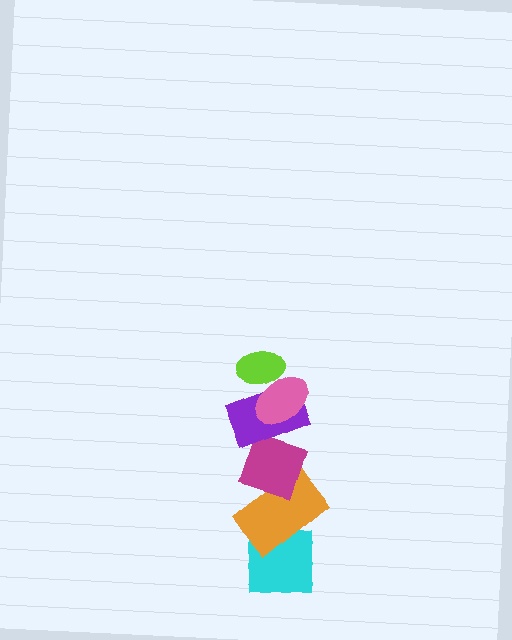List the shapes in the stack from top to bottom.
From top to bottom: the lime ellipse, the pink ellipse, the purple rectangle, the magenta diamond, the orange rectangle, the cyan square.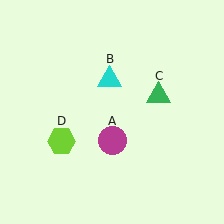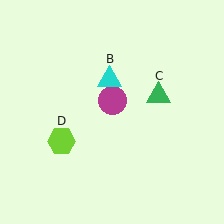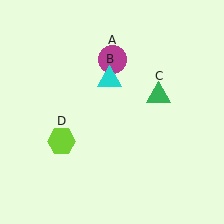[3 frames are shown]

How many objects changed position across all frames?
1 object changed position: magenta circle (object A).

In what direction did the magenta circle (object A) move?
The magenta circle (object A) moved up.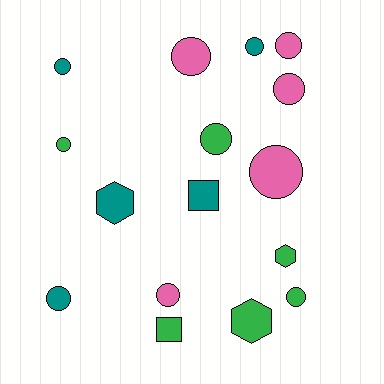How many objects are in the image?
There are 16 objects.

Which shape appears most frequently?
Circle, with 11 objects.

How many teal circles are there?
There are 3 teal circles.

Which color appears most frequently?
Green, with 6 objects.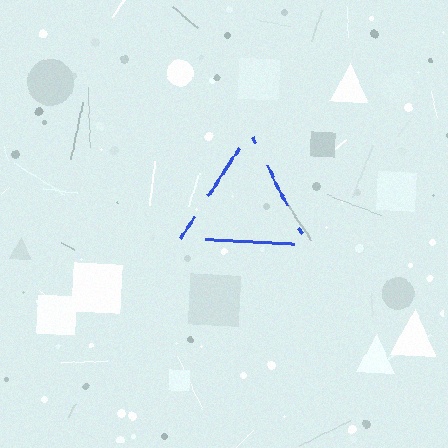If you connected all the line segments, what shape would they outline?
They would outline a triangle.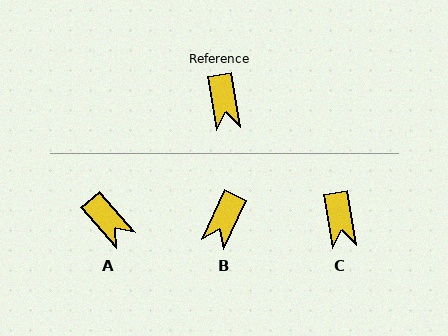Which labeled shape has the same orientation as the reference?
C.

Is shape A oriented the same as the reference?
No, it is off by about 31 degrees.